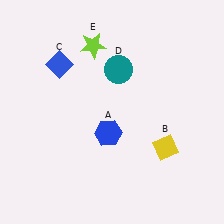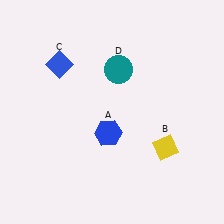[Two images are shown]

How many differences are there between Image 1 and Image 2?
There is 1 difference between the two images.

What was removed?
The lime star (E) was removed in Image 2.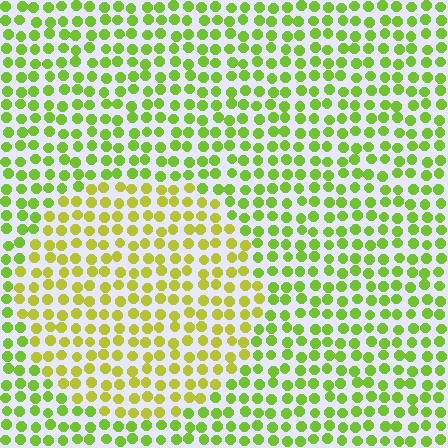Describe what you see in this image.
The image is filled with small lime elements in a uniform arrangement. A circle-shaped region is visible where the elements are tinted to a slightly different hue, forming a subtle color boundary.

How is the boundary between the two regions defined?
The boundary is defined purely by a slight shift in hue (about 29 degrees). Spacing, size, and orientation are identical on both sides.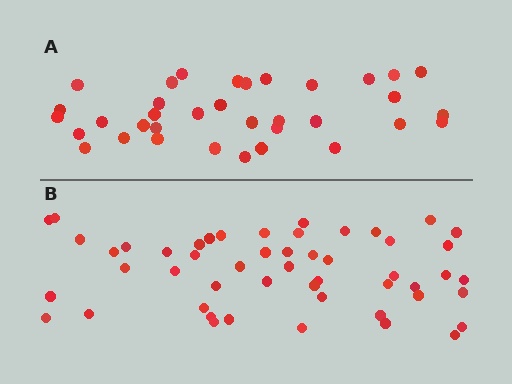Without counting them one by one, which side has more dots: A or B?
Region B (the bottom region) has more dots.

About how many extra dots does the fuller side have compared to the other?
Region B has approximately 15 more dots than region A.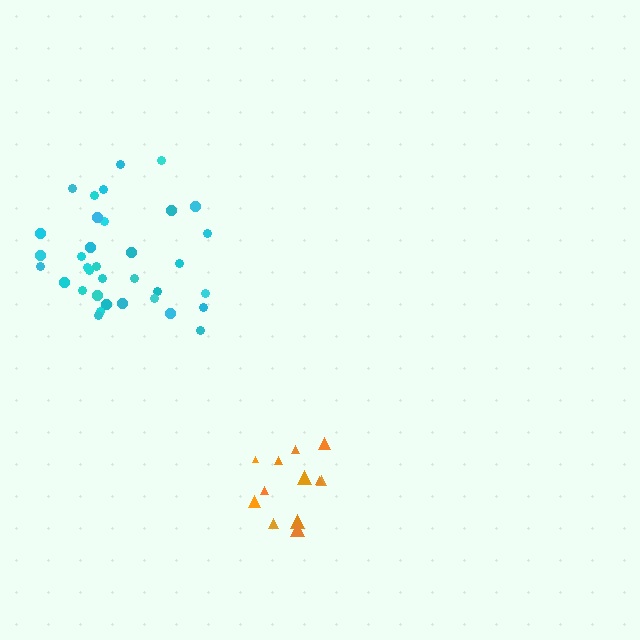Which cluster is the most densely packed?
Cyan.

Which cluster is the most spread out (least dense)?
Orange.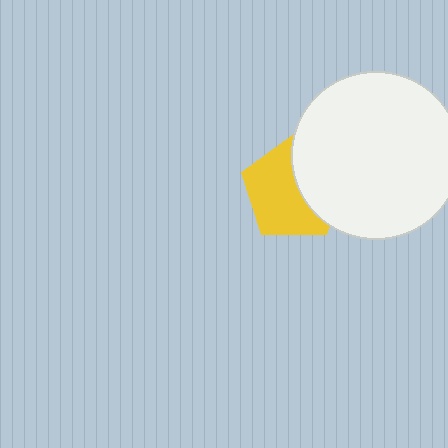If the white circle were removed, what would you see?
You would see the complete yellow pentagon.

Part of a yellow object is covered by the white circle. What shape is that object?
It is a pentagon.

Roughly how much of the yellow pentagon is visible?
About half of it is visible (roughly 62%).